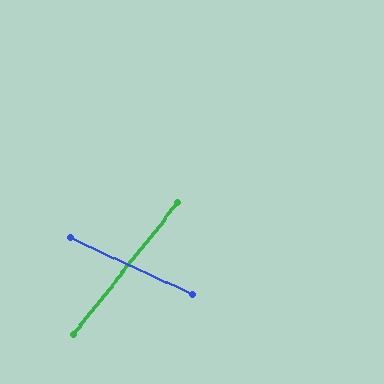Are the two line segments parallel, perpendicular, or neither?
Neither parallel nor perpendicular — they differ by about 76°.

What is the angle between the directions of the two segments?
Approximately 76 degrees.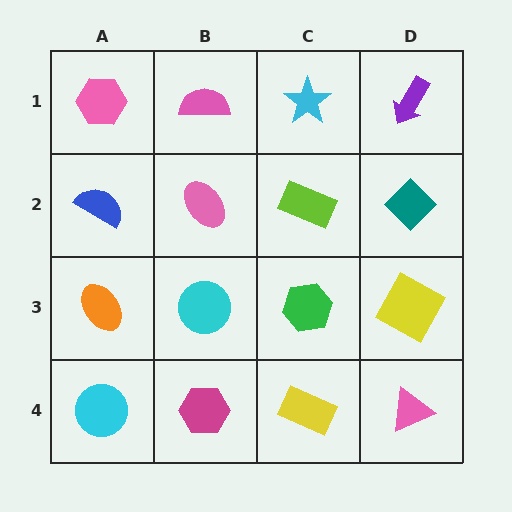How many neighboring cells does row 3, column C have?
4.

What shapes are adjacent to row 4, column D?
A yellow square (row 3, column D), a yellow rectangle (row 4, column C).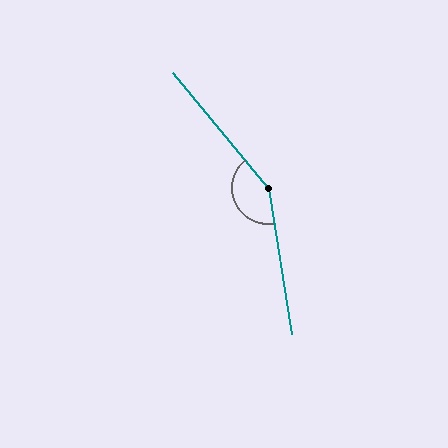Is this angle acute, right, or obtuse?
It is obtuse.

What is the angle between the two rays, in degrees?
Approximately 149 degrees.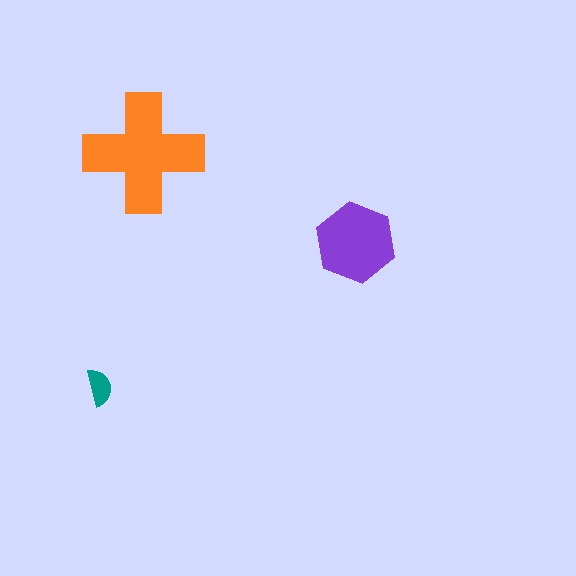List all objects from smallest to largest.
The teal semicircle, the purple hexagon, the orange cross.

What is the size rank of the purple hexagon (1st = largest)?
2nd.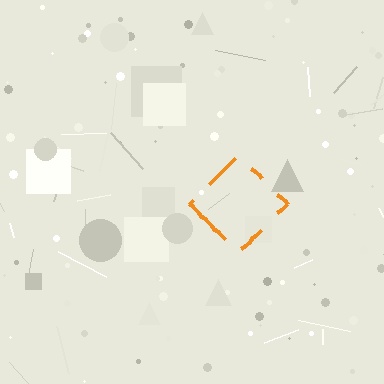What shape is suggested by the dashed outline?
The dashed outline suggests a diamond.